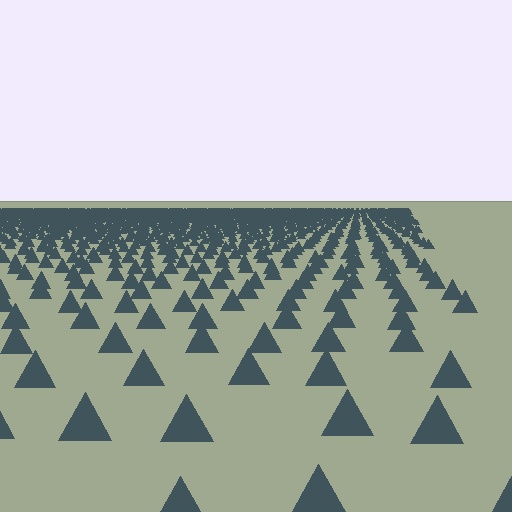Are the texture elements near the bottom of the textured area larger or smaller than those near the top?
Larger. Near the bottom, elements are closer to the viewer and appear at a bigger on-screen size.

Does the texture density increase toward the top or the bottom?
Density increases toward the top.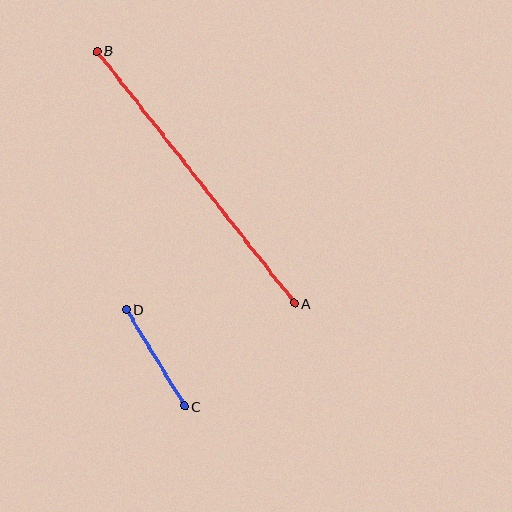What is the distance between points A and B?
The distance is approximately 320 pixels.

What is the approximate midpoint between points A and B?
The midpoint is at approximately (196, 177) pixels.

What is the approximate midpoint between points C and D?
The midpoint is at approximately (155, 358) pixels.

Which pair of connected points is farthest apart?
Points A and B are farthest apart.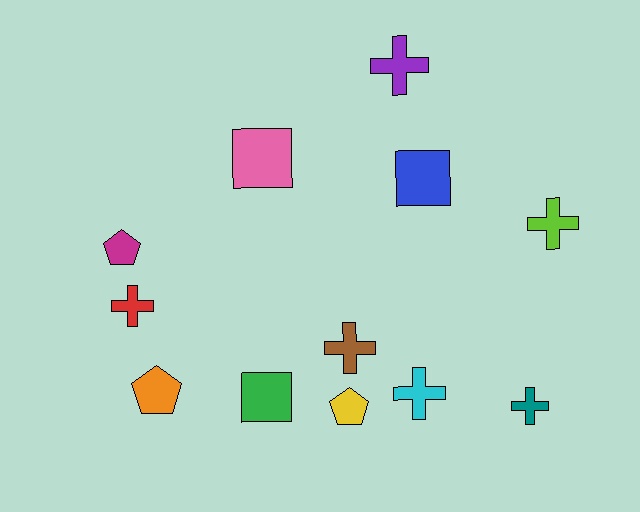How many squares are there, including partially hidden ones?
There are 3 squares.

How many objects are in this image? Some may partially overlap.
There are 12 objects.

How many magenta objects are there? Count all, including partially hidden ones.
There is 1 magenta object.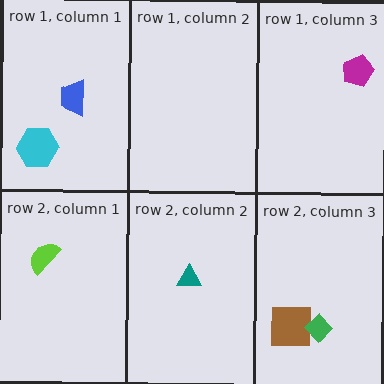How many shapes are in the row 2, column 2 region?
1.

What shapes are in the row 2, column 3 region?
The brown square, the green diamond.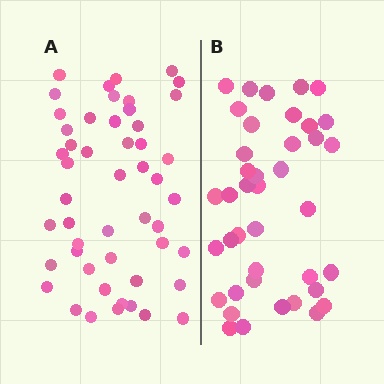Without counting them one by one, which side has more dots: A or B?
Region A (the left region) has more dots.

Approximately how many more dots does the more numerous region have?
Region A has roughly 10 or so more dots than region B.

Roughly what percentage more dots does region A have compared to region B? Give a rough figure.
About 25% more.